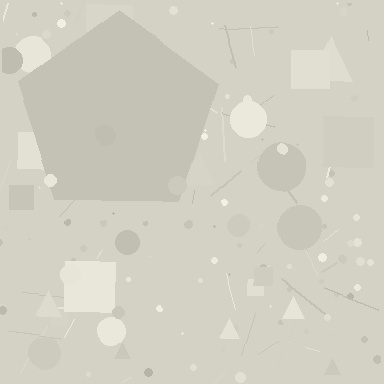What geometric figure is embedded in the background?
A pentagon is embedded in the background.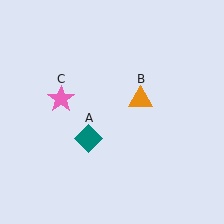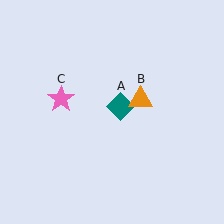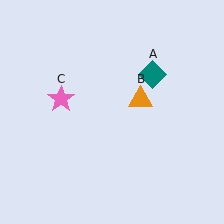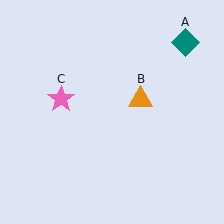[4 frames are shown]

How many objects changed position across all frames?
1 object changed position: teal diamond (object A).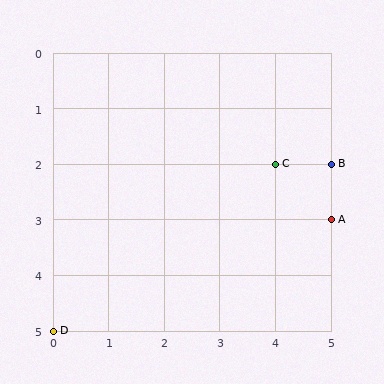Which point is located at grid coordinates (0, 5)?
Point D is at (0, 5).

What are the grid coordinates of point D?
Point D is at grid coordinates (0, 5).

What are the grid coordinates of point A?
Point A is at grid coordinates (5, 3).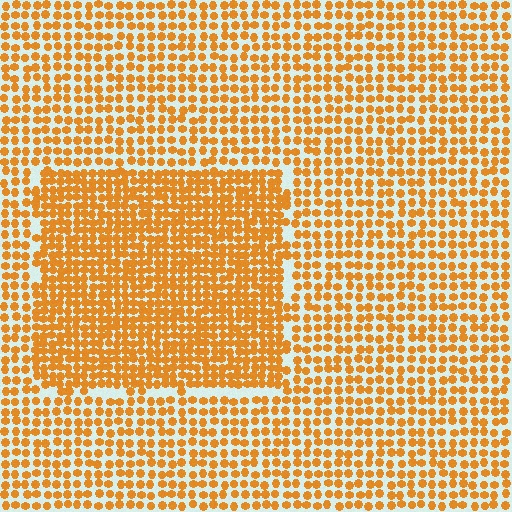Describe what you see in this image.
The image contains small orange elements arranged at two different densities. A rectangle-shaped region is visible where the elements are more densely packed than the surrounding area.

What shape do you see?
I see a rectangle.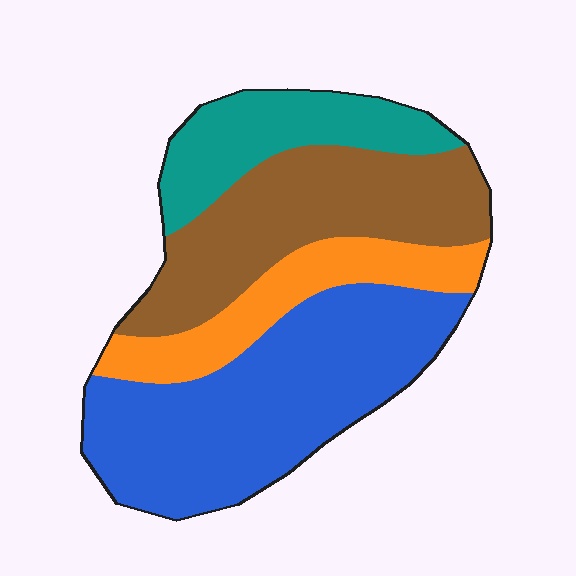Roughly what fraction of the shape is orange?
Orange covers 16% of the shape.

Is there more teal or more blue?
Blue.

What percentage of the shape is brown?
Brown takes up about one quarter (1/4) of the shape.